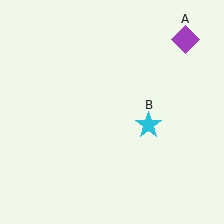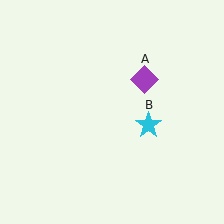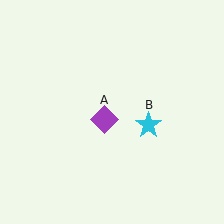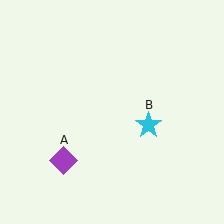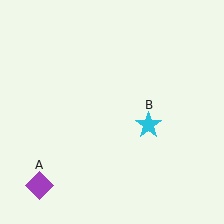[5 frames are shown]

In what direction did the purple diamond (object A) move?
The purple diamond (object A) moved down and to the left.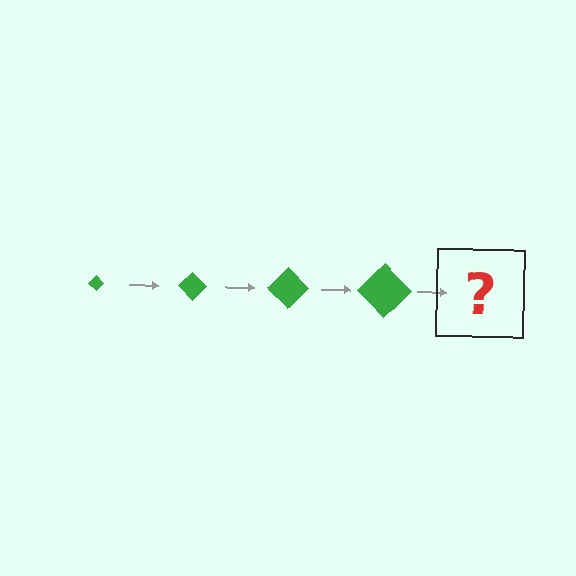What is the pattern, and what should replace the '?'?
The pattern is that the diamond gets progressively larger each step. The '?' should be a green diamond, larger than the previous one.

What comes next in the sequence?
The next element should be a green diamond, larger than the previous one.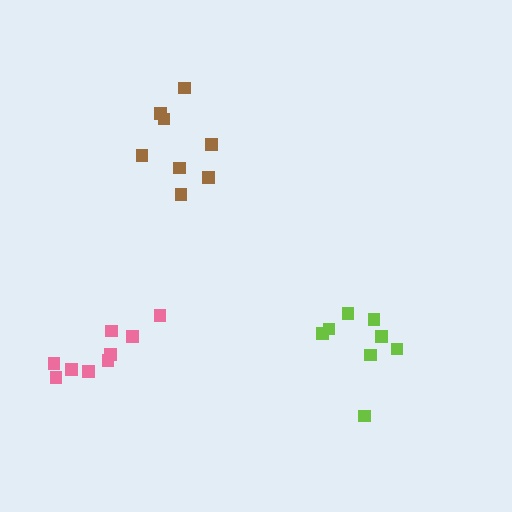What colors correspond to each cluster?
The clusters are colored: lime, pink, brown.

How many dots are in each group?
Group 1: 8 dots, Group 2: 9 dots, Group 3: 8 dots (25 total).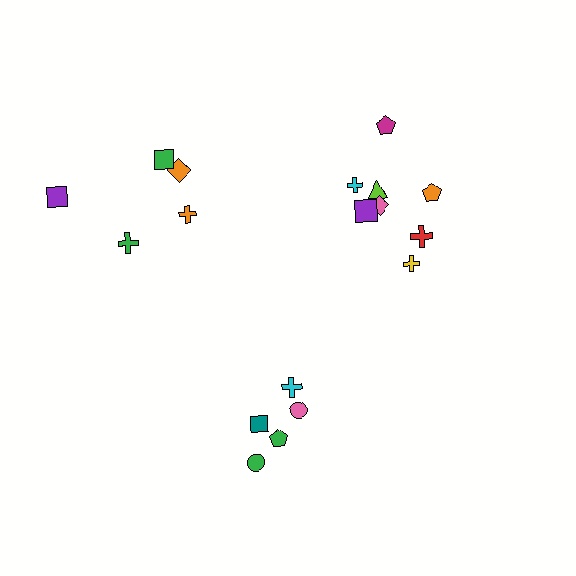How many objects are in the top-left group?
There are 5 objects.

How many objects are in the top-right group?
There are 8 objects.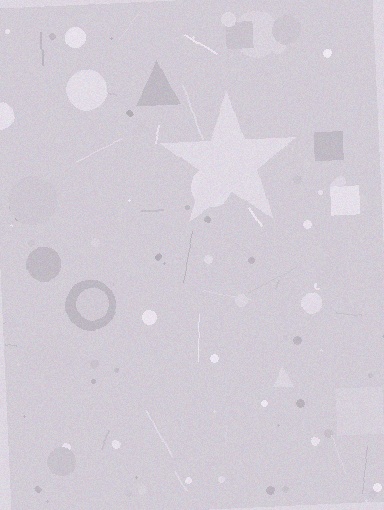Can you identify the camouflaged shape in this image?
The camouflaged shape is a star.